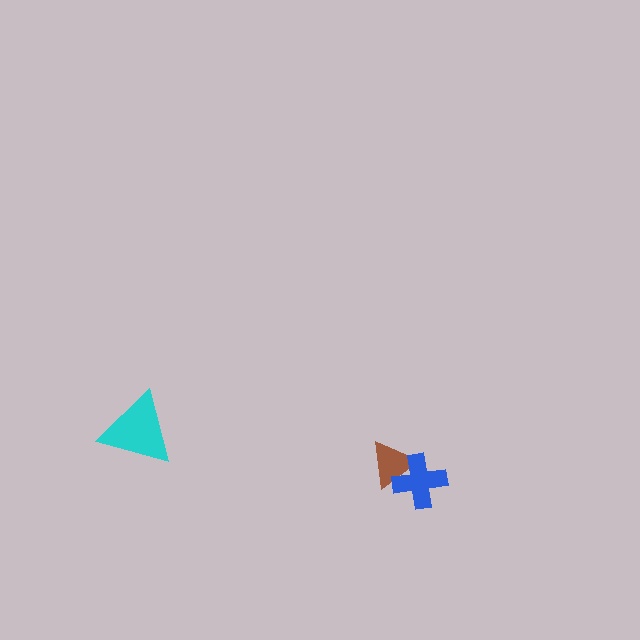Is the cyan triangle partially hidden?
No, no other shape covers it.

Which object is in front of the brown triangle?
The blue cross is in front of the brown triangle.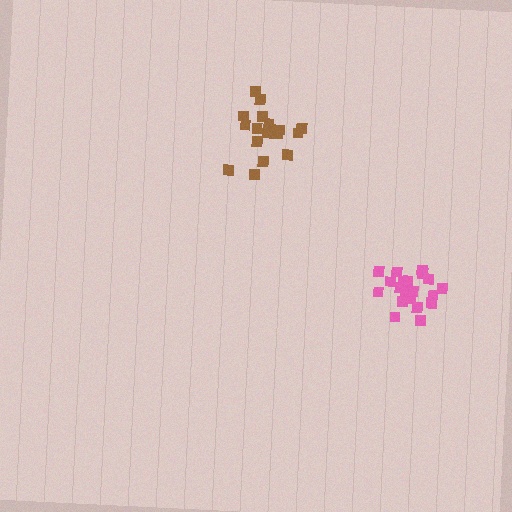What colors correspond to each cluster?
The clusters are colored: pink, brown.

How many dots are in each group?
Group 1: 21 dots, Group 2: 20 dots (41 total).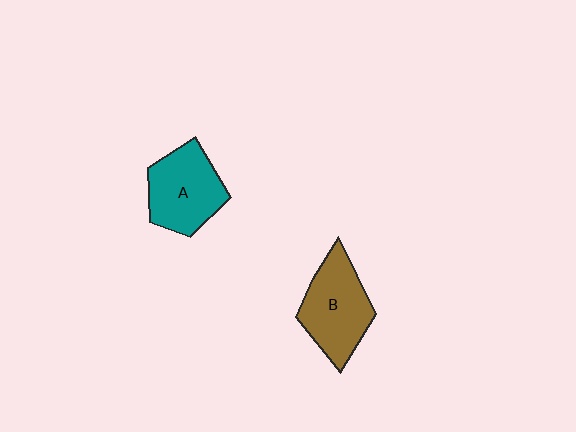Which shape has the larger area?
Shape B (brown).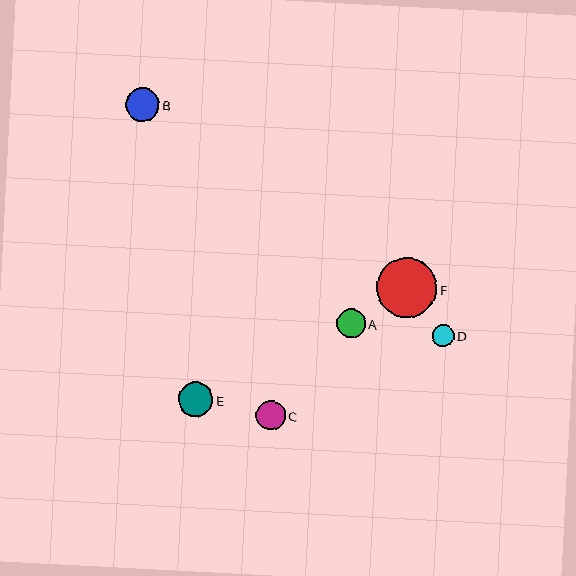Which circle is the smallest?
Circle D is the smallest with a size of approximately 22 pixels.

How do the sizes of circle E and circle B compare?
Circle E and circle B are approximately the same size.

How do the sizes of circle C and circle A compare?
Circle C and circle A are approximately the same size.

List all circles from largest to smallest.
From largest to smallest: F, E, B, C, A, D.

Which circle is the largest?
Circle F is the largest with a size of approximately 60 pixels.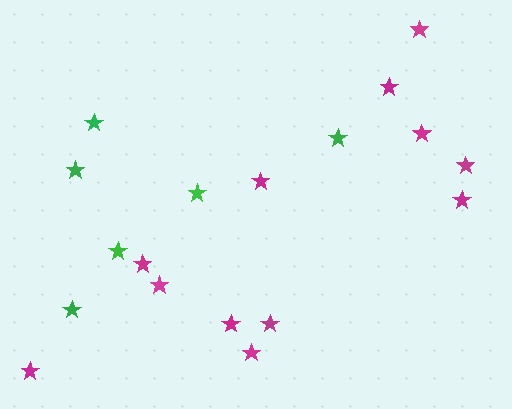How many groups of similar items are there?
There are 2 groups: one group of green stars (6) and one group of magenta stars (12).